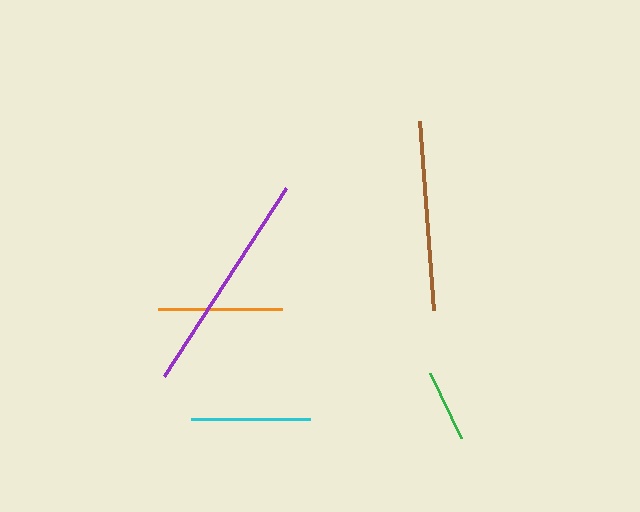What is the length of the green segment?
The green segment is approximately 72 pixels long.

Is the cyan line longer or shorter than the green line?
The cyan line is longer than the green line.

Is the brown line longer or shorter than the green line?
The brown line is longer than the green line.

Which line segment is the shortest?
The green line is the shortest at approximately 72 pixels.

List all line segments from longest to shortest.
From longest to shortest: purple, brown, orange, cyan, green.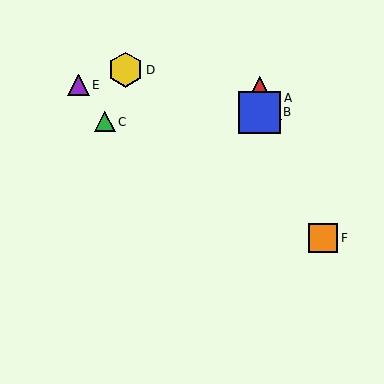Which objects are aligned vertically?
Objects A, B are aligned vertically.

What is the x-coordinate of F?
Object F is at x≈323.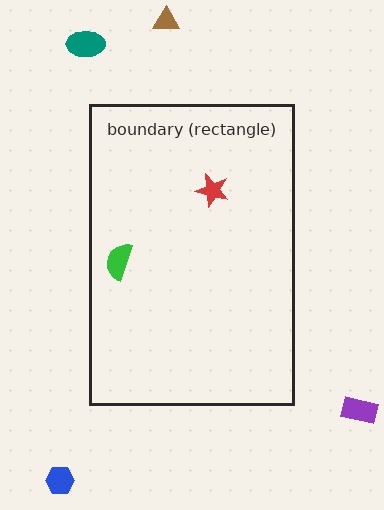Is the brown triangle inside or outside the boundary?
Outside.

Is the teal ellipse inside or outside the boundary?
Outside.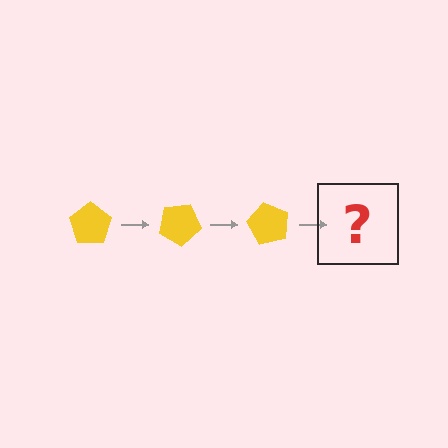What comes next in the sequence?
The next element should be a yellow pentagon rotated 90 degrees.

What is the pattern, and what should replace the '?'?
The pattern is that the pentagon rotates 30 degrees each step. The '?' should be a yellow pentagon rotated 90 degrees.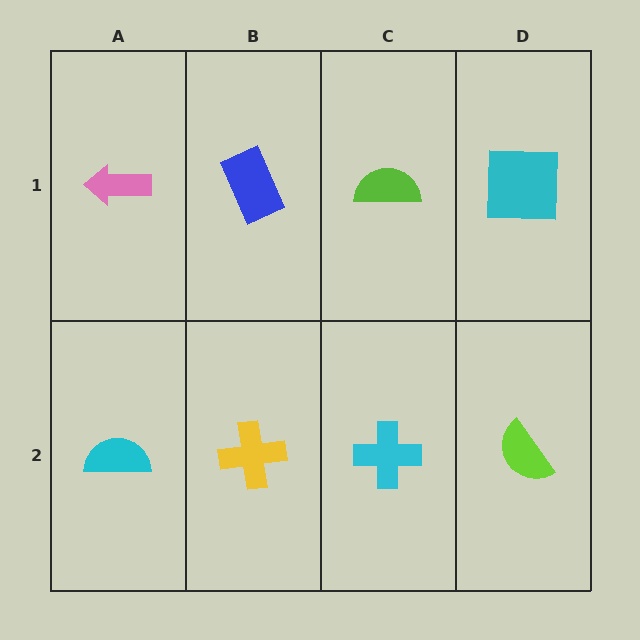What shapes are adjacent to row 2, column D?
A cyan square (row 1, column D), a cyan cross (row 2, column C).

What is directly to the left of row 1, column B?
A pink arrow.